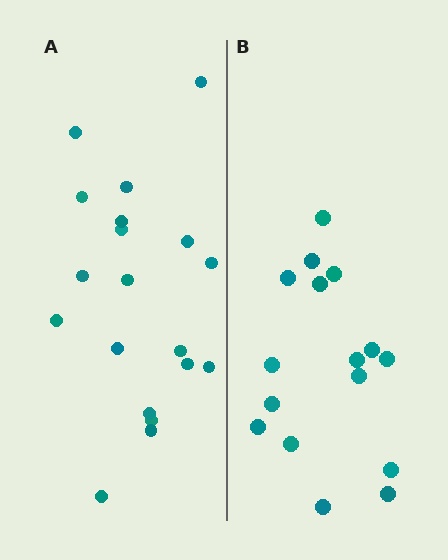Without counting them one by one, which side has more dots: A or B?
Region A (the left region) has more dots.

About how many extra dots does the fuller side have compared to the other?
Region A has just a few more — roughly 2 or 3 more dots than region B.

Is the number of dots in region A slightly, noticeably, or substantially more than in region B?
Region A has only slightly more — the two regions are fairly close. The ratio is roughly 1.2 to 1.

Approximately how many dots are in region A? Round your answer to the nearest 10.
About 20 dots. (The exact count is 19, which rounds to 20.)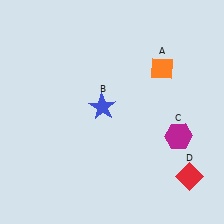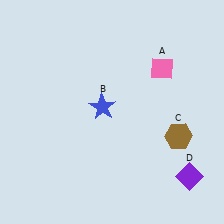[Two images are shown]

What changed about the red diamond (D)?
In Image 1, D is red. In Image 2, it changed to purple.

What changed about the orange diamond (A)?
In Image 1, A is orange. In Image 2, it changed to pink.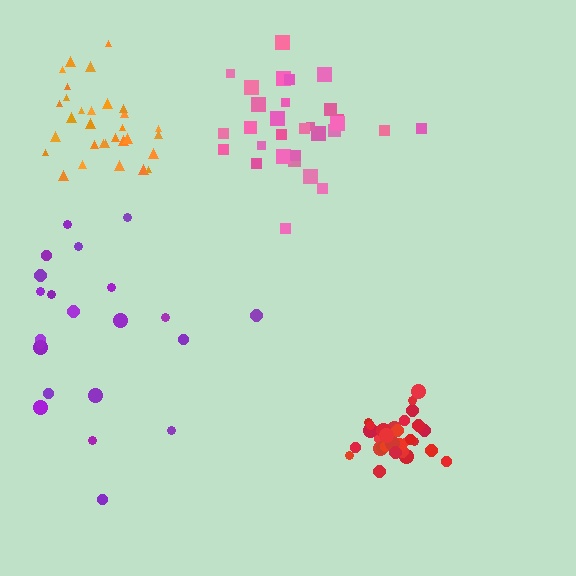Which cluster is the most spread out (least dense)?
Purple.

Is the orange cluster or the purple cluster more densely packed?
Orange.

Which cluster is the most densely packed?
Red.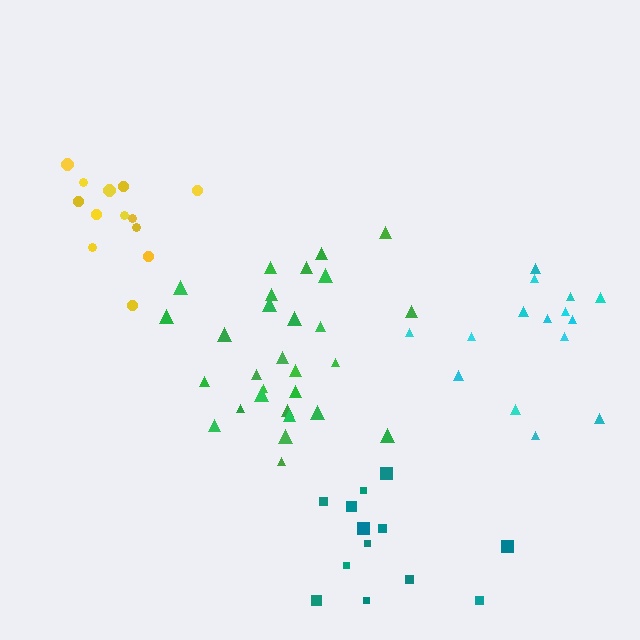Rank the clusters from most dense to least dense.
yellow, green, cyan, teal.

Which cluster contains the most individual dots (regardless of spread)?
Green (29).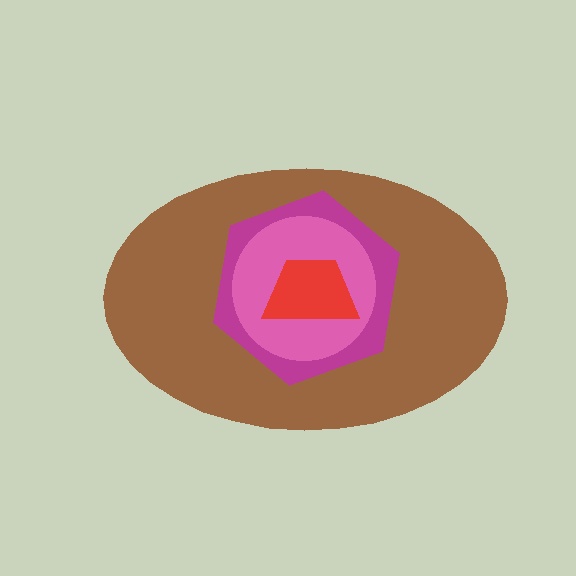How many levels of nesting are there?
4.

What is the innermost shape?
The red trapezoid.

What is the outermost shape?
The brown ellipse.